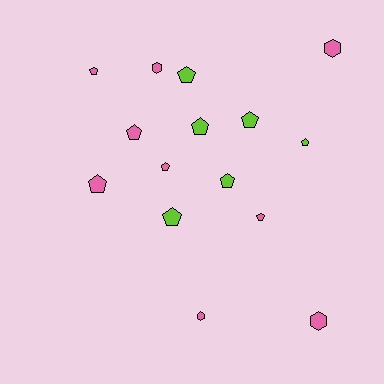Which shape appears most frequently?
Pentagon, with 11 objects.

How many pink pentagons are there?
There are 5 pink pentagons.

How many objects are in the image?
There are 15 objects.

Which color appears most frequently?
Pink, with 9 objects.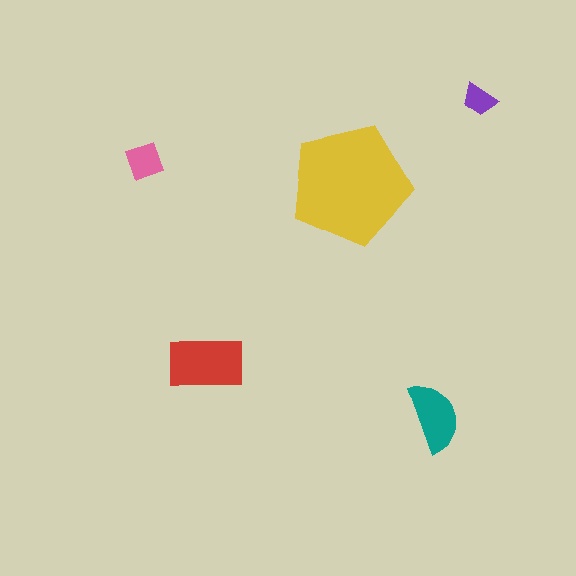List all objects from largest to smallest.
The yellow pentagon, the red rectangle, the teal semicircle, the pink diamond, the purple trapezoid.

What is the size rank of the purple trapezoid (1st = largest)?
5th.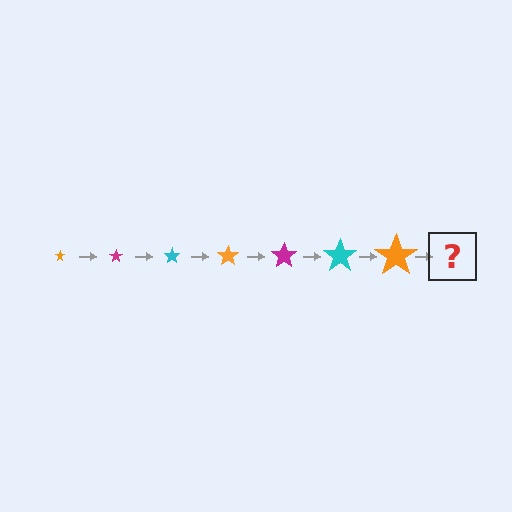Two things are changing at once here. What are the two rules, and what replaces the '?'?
The two rules are that the star grows larger each step and the color cycles through orange, magenta, and cyan. The '?' should be a magenta star, larger than the previous one.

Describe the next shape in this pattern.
It should be a magenta star, larger than the previous one.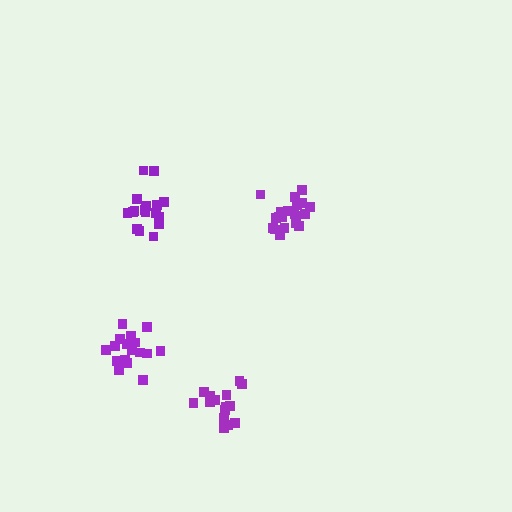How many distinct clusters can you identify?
There are 4 distinct clusters.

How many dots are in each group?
Group 1: 17 dots, Group 2: 21 dots, Group 3: 17 dots, Group 4: 15 dots (70 total).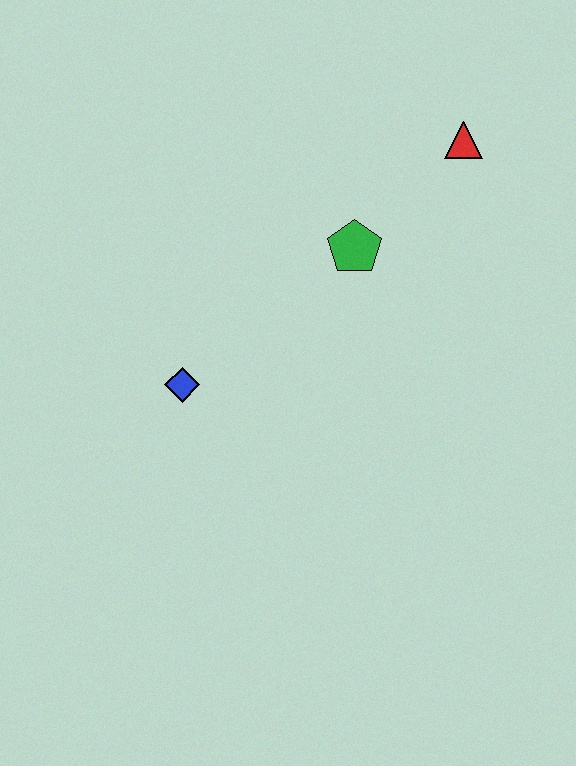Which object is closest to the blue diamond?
The green pentagon is closest to the blue diamond.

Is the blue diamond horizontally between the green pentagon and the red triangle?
No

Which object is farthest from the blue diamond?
The red triangle is farthest from the blue diamond.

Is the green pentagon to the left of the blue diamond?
No